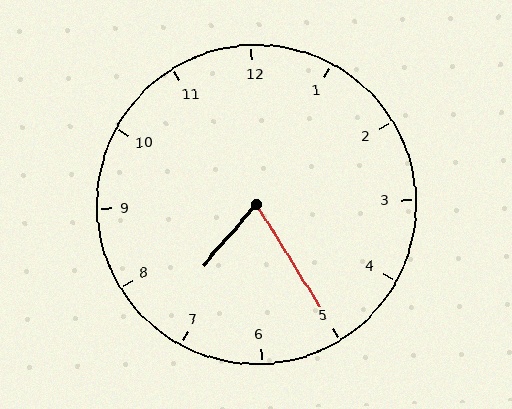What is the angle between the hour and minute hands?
Approximately 72 degrees.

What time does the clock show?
7:25.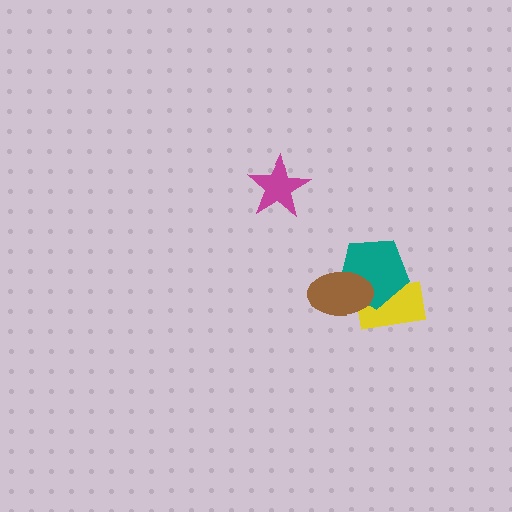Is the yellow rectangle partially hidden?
Yes, it is partially covered by another shape.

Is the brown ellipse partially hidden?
No, no other shape covers it.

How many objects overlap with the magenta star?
0 objects overlap with the magenta star.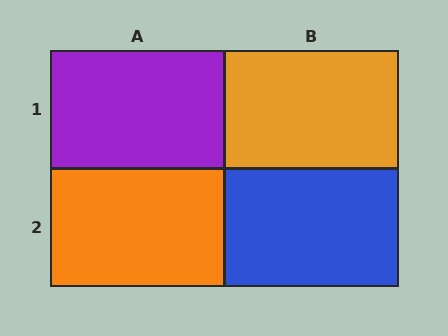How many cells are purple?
1 cell is purple.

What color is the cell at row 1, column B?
Orange.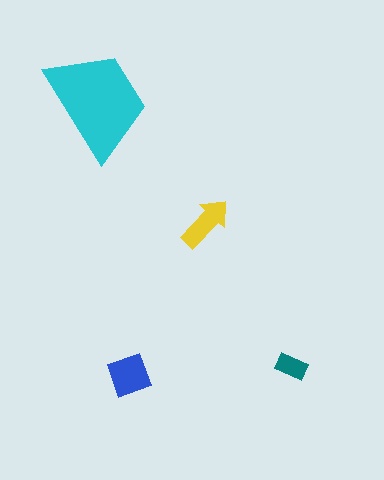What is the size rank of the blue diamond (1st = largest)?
2nd.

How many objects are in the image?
There are 4 objects in the image.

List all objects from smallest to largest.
The teal rectangle, the yellow arrow, the blue diamond, the cyan trapezoid.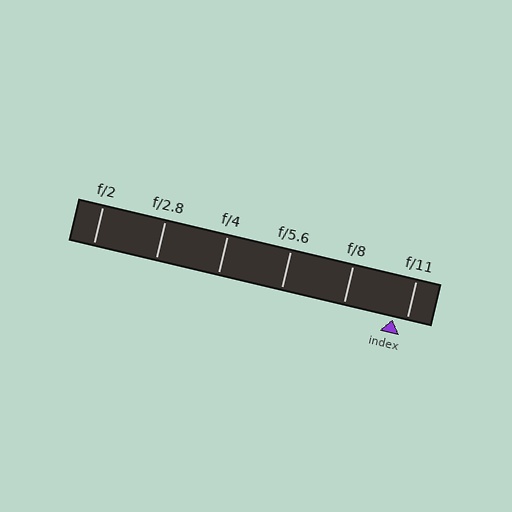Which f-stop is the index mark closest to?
The index mark is closest to f/11.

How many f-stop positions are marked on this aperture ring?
There are 6 f-stop positions marked.